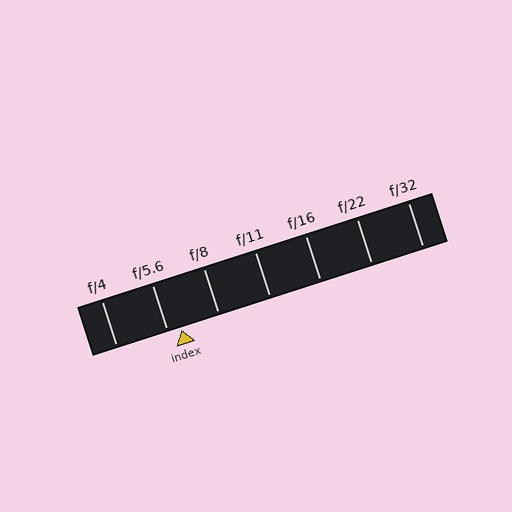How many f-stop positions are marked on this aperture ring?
There are 7 f-stop positions marked.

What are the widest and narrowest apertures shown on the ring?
The widest aperture shown is f/4 and the narrowest is f/32.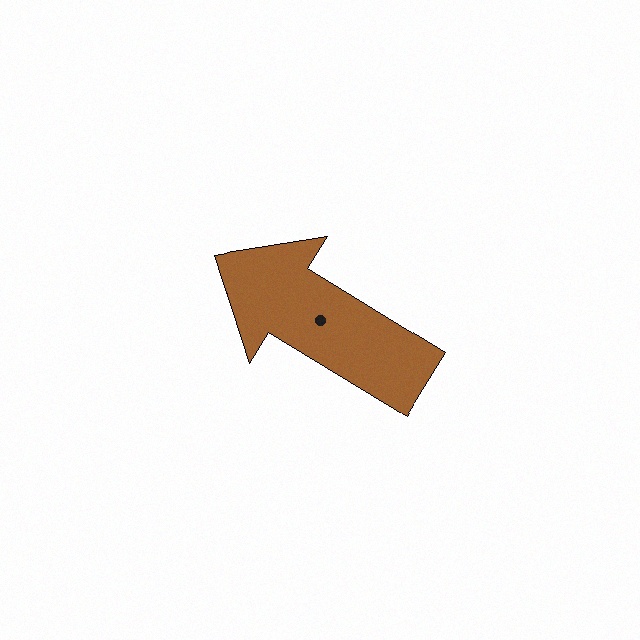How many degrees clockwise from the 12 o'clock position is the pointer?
Approximately 302 degrees.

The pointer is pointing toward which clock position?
Roughly 10 o'clock.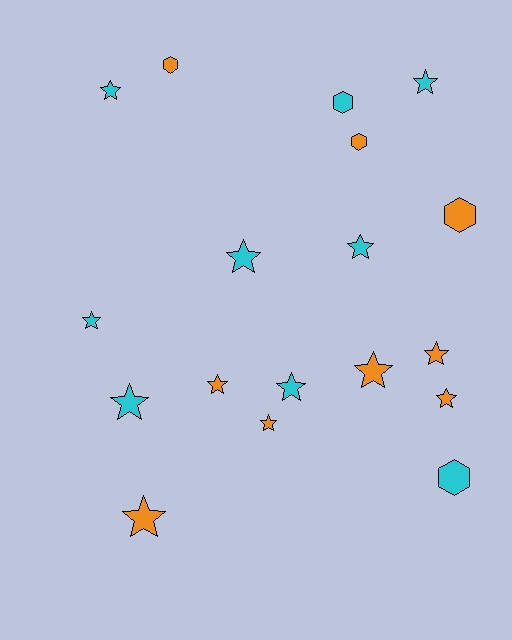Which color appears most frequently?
Orange, with 9 objects.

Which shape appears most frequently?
Star, with 13 objects.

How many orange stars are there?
There are 6 orange stars.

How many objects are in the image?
There are 18 objects.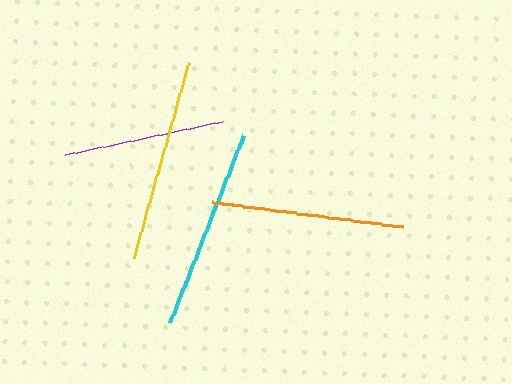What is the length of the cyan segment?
The cyan segment is approximately 202 pixels long.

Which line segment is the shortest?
The purple line is the shortest at approximately 160 pixels.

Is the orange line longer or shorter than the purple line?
The orange line is longer than the purple line.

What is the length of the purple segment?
The purple segment is approximately 160 pixels long.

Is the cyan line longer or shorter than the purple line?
The cyan line is longer than the purple line.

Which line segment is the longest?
The yellow line is the longest at approximately 203 pixels.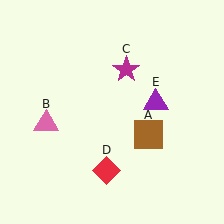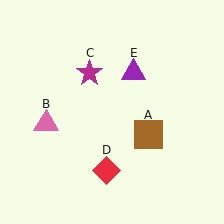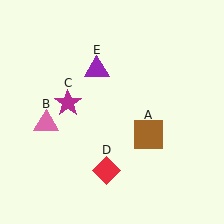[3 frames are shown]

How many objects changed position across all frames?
2 objects changed position: magenta star (object C), purple triangle (object E).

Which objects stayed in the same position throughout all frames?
Brown square (object A) and pink triangle (object B) and red diamond (object D) remained stationary.